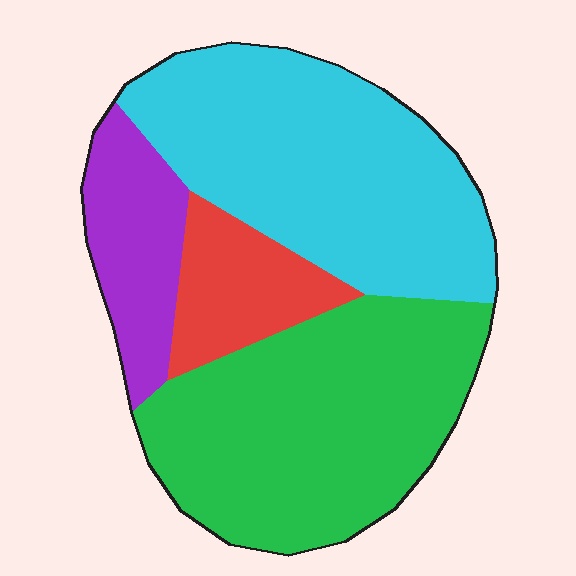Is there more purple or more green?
Green.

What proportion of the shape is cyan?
Cyan covers around 35% of the shape.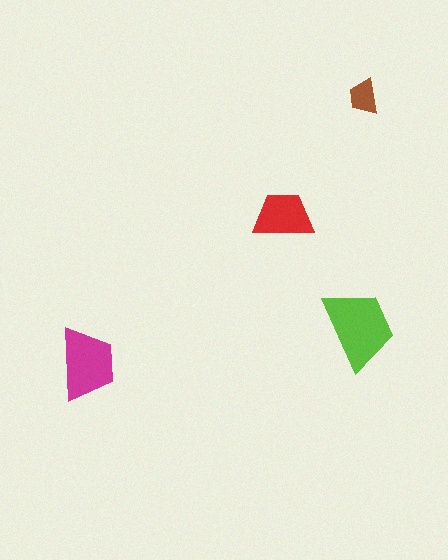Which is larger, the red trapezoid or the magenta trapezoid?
The magenta one.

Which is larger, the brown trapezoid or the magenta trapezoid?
The magenta one.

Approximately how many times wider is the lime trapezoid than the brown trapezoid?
About 2.5 times wider.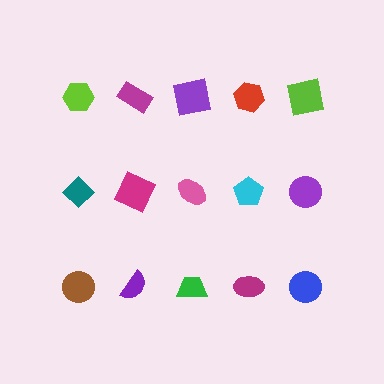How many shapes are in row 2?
5 shapes.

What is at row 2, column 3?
A pink ellipse.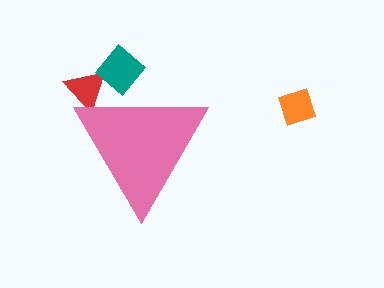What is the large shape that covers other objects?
A pink triangle.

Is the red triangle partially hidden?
Yes, the red triangle is partially hidden behind the pink triangle.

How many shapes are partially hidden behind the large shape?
2 shapes are partially hidden.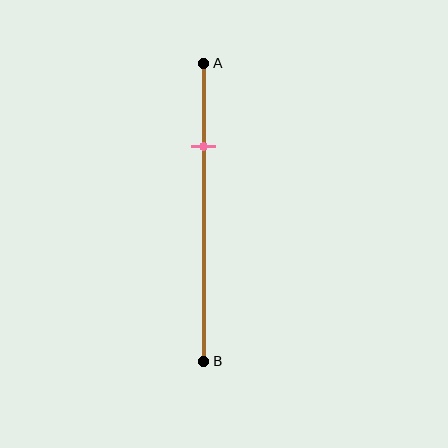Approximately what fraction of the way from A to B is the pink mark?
The pink mark is approximately 30% of the way from A to B.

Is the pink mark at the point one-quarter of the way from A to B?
Yes, the mark is approximately at the one-quarter point.